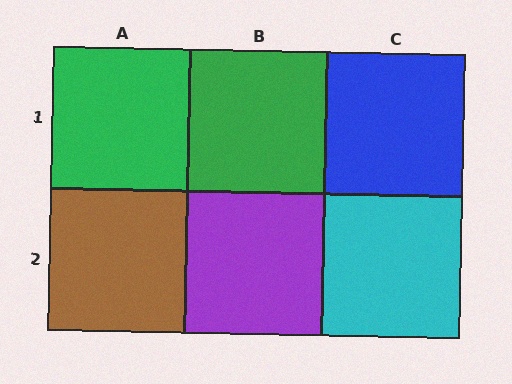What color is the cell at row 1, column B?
Green.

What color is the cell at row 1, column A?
Green.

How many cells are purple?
1 cell is purple.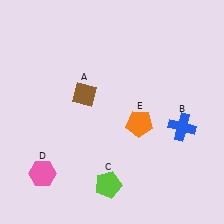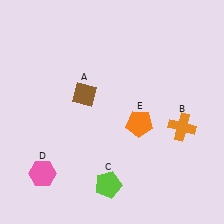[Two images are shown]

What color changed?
The cross (B) changed from blue in Image 1 to orange in Image 2.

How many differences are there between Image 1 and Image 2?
There is 1 difference between the two images.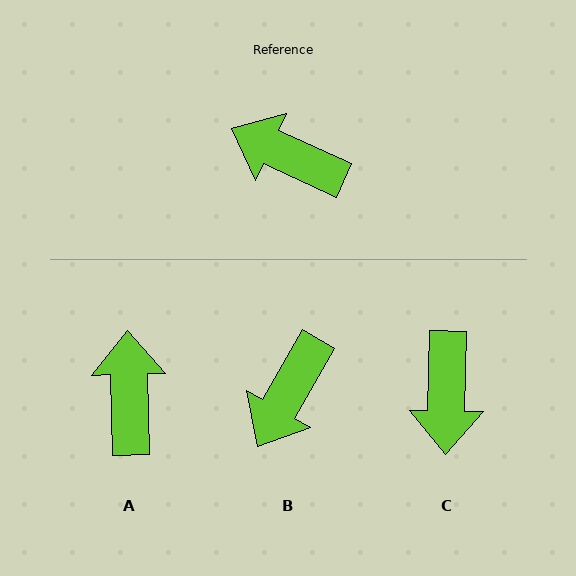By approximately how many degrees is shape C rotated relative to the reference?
Approximately 114 degrees counter-clockwise.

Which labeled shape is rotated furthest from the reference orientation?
C, about 114 degrees away.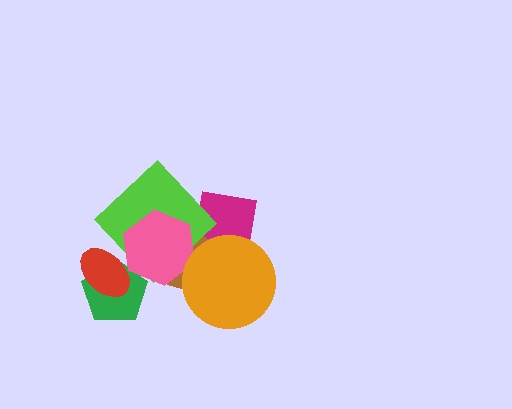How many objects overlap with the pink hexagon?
5 objects overlap with the pink hexagon.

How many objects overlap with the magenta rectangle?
4 objects overlap with the magenta rectangle.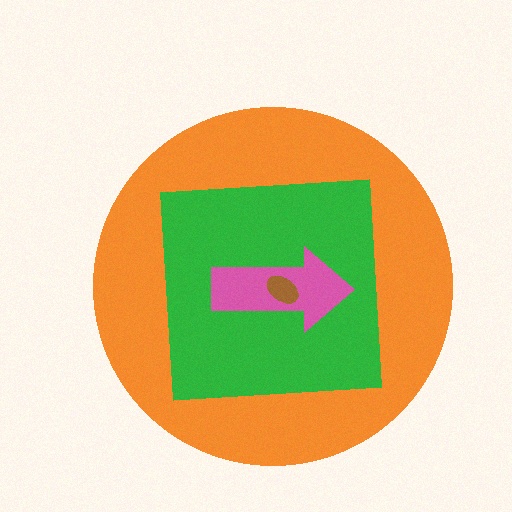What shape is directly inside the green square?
The pink arrow.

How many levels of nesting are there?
4.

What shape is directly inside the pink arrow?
The brown ellipse.